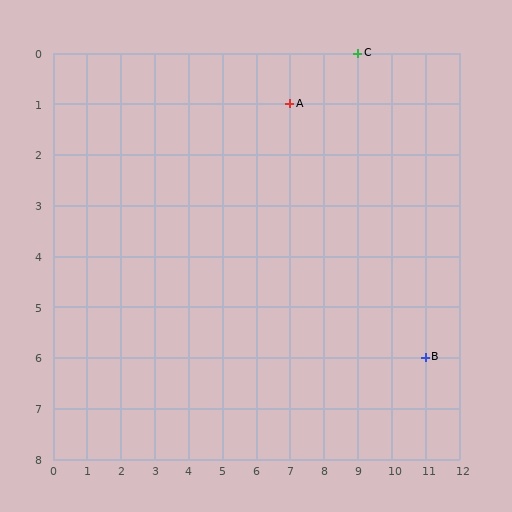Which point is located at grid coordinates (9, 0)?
Point C is at (9, 0).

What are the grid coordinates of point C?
Point C is at grid coordinates (9, 0).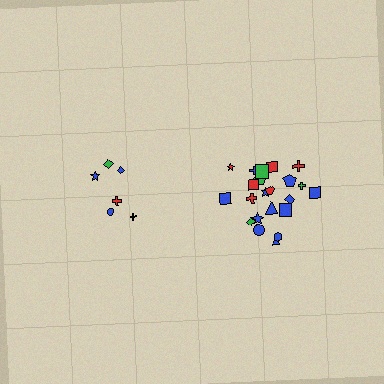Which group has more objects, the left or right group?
The right group.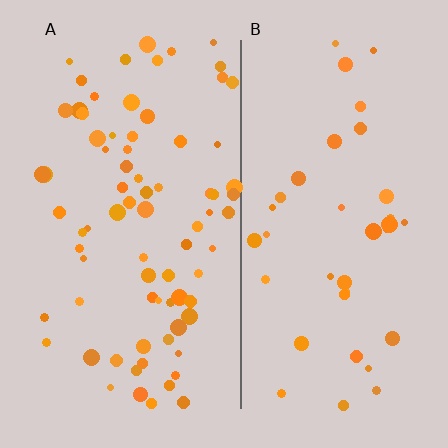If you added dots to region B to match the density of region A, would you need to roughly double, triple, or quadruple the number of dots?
Approximately double.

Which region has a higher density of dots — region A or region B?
A (the left).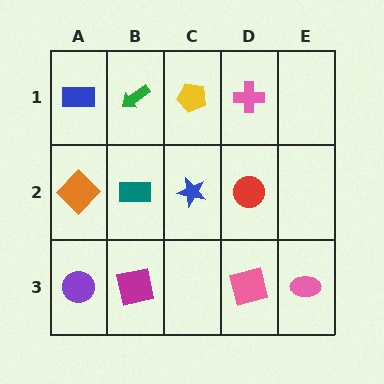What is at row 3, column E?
A pink ellipse.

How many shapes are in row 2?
4 shapes.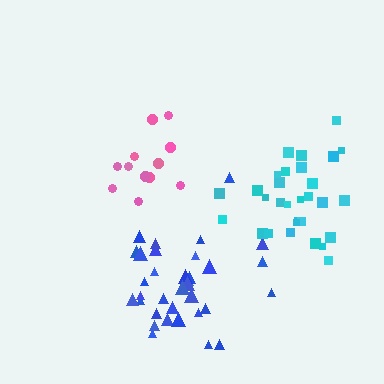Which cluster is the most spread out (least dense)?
Blue.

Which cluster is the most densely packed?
Pink.